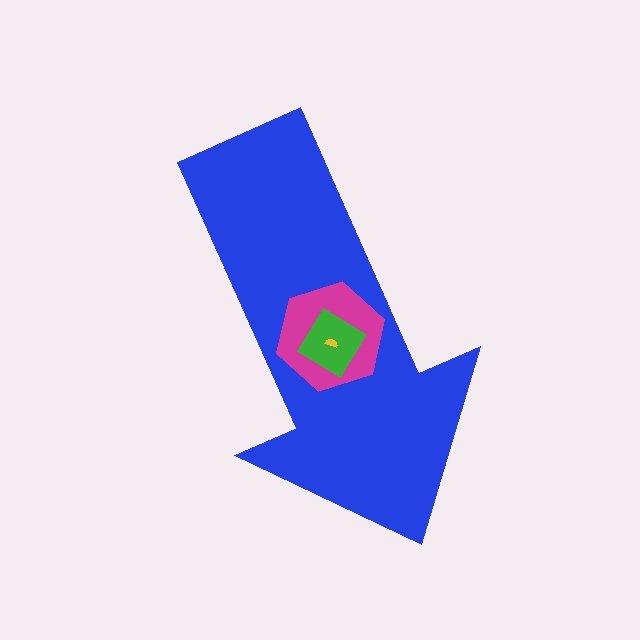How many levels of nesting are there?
4.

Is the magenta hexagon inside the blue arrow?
Yes.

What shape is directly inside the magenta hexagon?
The green diamond.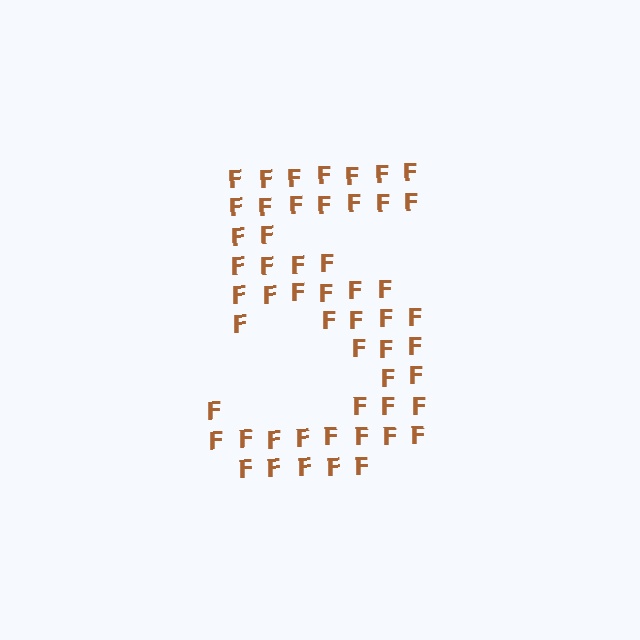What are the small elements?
The small elements are letter F's.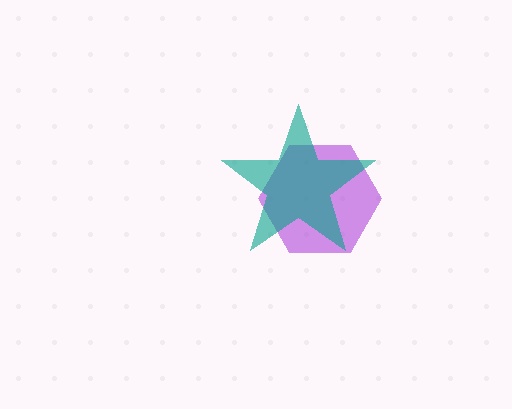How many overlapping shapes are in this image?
There are 2 overlapping shapes in the image.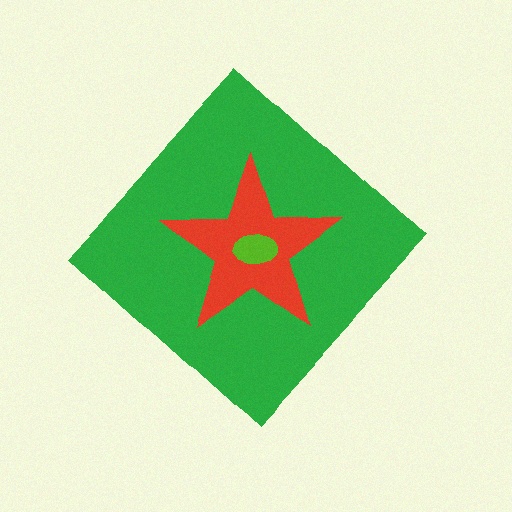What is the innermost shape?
The lime ellipse.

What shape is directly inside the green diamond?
The red star.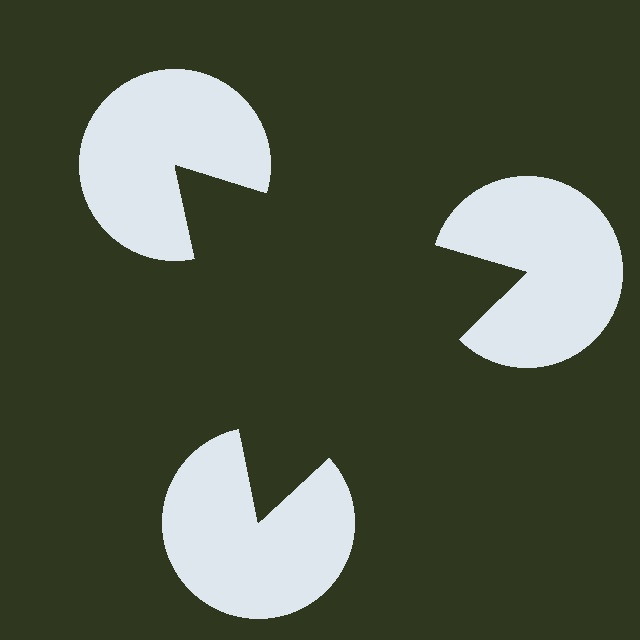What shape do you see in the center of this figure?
An illusory triangle — its edges are inferred from the aligned wedge cuts in the pac-man discs, not physically drawn.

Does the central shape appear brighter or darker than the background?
It typically appears slightly darker than the background, even though no actual brightness change is drawn.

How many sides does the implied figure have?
3 sides.